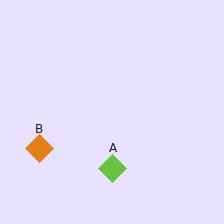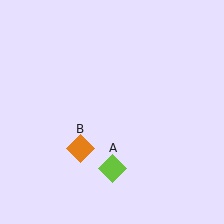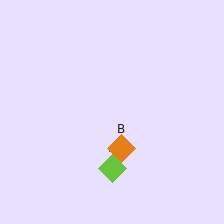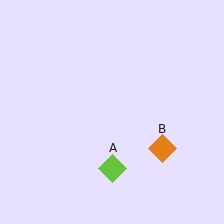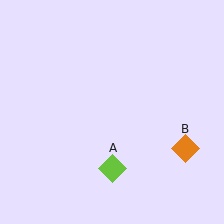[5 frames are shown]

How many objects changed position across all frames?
1 object changed position: orange diamond (object B).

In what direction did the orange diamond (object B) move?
The orange diamond (object B) moved right.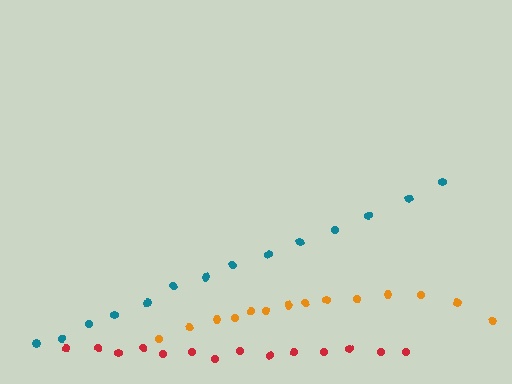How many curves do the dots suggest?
There are 3 distinct paths.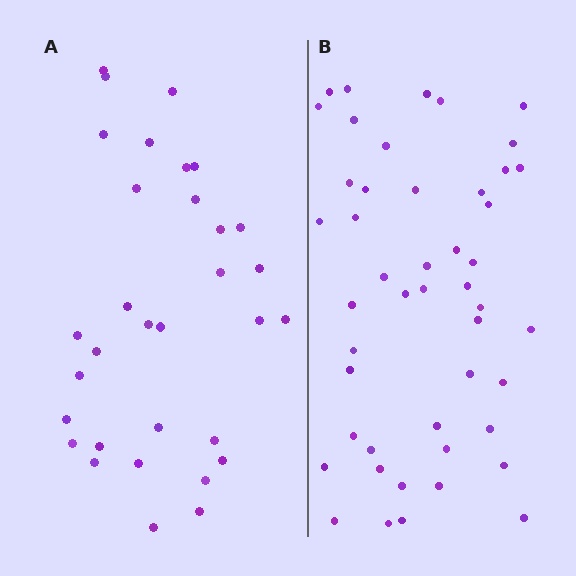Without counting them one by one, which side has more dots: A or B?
Region B (the right region) has more dots.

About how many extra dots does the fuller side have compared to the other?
Region B has approximately 15 more dots than region A.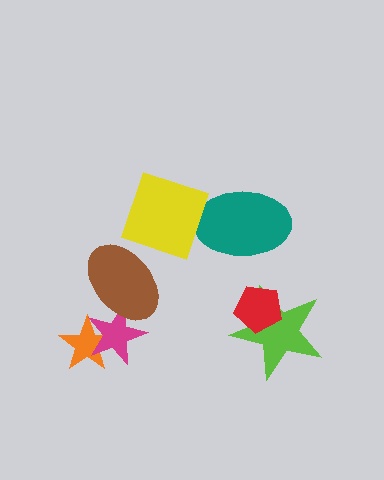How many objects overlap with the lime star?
1 object overlaps with the lime star.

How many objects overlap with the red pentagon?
1 object overlaps with the red pentagon.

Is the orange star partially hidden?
Yes, it is partially covered by another shape.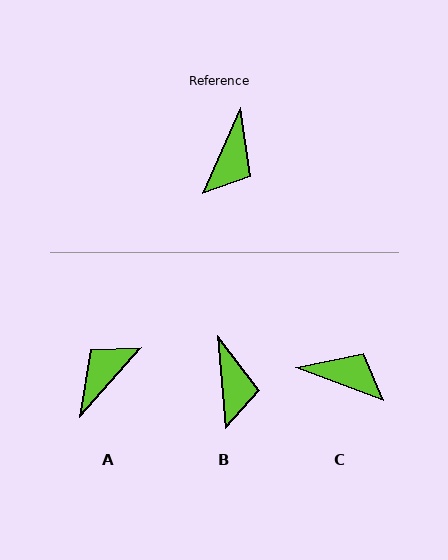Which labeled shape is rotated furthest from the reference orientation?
A, about 162 degrees away.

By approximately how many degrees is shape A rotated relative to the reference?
Approximately 162 degrees counter-clockwise.